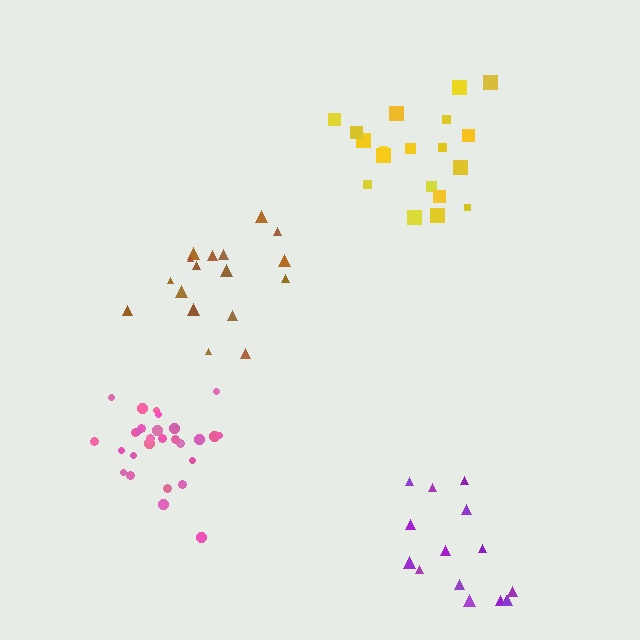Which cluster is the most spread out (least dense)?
Purple.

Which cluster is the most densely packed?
Pink.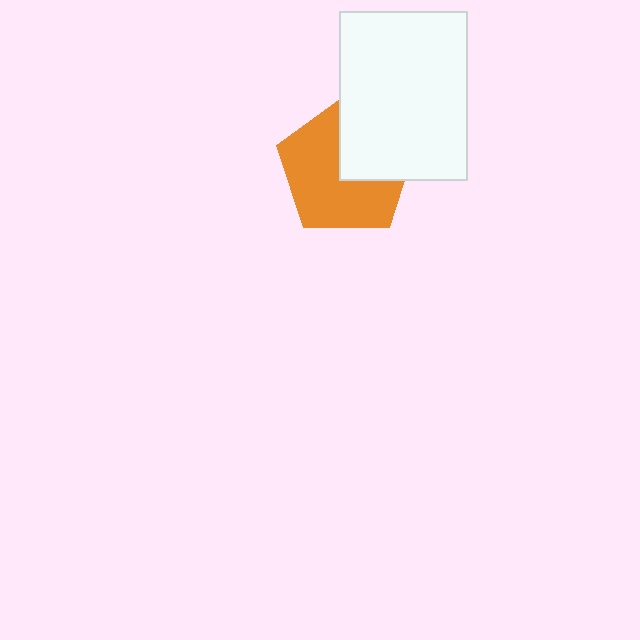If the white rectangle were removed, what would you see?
You would see the complete orange pentagon.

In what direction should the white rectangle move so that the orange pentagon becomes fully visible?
The white rectangle should move toward the upper-right. That is the shortest direction to clear the overlap and leave the orange pentagon fully visible.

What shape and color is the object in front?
The object in front is a white rectangle.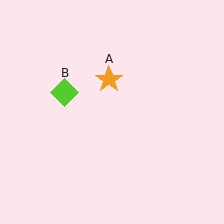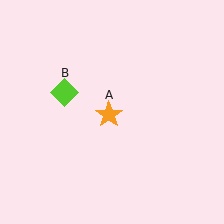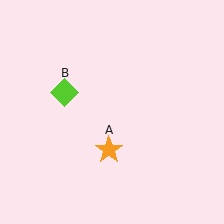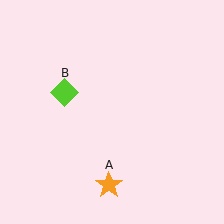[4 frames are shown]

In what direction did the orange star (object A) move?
The orange star (object A) moved down.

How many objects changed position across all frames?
1 object changed position: orange star (object A).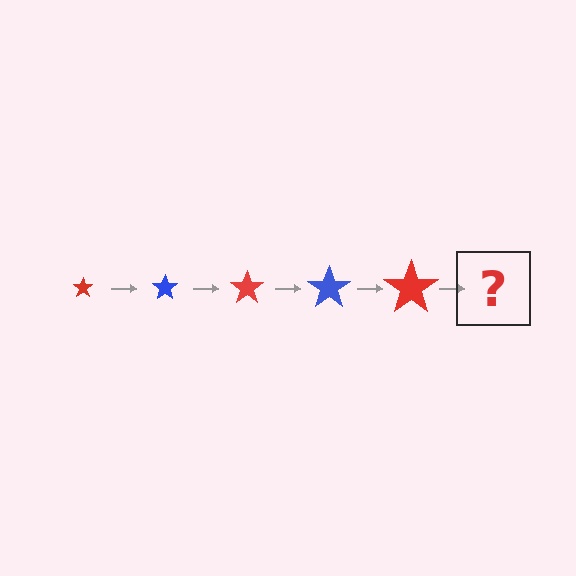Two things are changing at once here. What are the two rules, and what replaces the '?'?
The two rules are that the star grows larger each step and the color cycles through red and blue. The '?' should be a blue star, larger than the previous one.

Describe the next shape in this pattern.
It should be a blue star, larger than the previous one.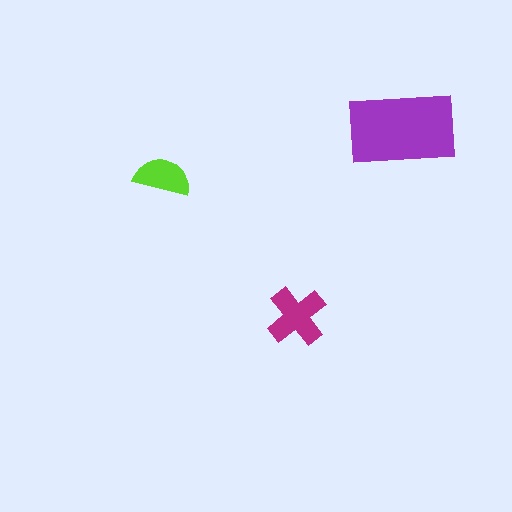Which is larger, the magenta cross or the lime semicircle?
The magenta cross.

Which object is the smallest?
The lime semicircle.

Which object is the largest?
The purple rectangle.